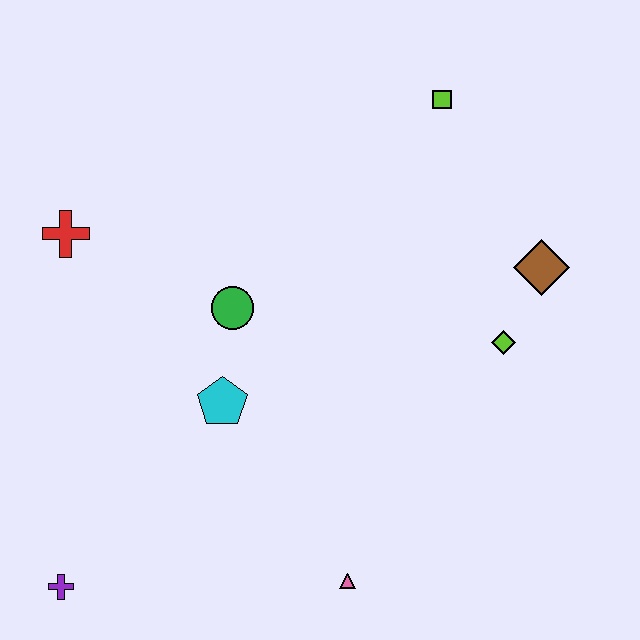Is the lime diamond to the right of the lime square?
Yes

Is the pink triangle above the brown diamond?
No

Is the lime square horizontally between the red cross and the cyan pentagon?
No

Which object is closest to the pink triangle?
The cyan pentagon is closest to the pink triangle.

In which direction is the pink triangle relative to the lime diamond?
The pink triangle is below the lime diamond.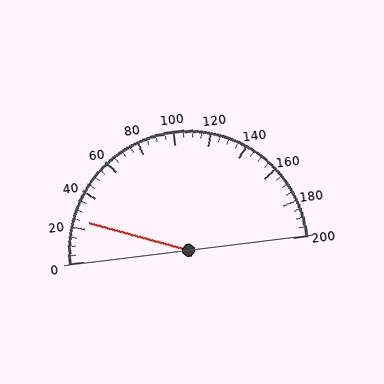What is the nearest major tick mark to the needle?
The nearest major tick mark is 20.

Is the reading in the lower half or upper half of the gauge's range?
The reading is in the lower half of the range (0 to 200).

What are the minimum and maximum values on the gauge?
The gauge ranges from 0 to 200.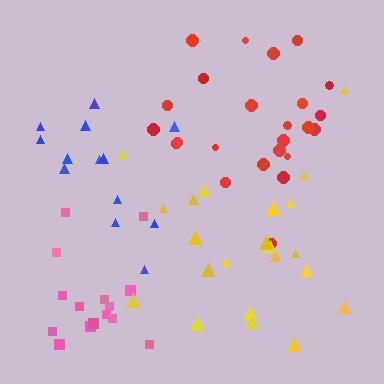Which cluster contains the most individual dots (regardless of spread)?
Red (24).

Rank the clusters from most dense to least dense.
red, pink, blue, yellow.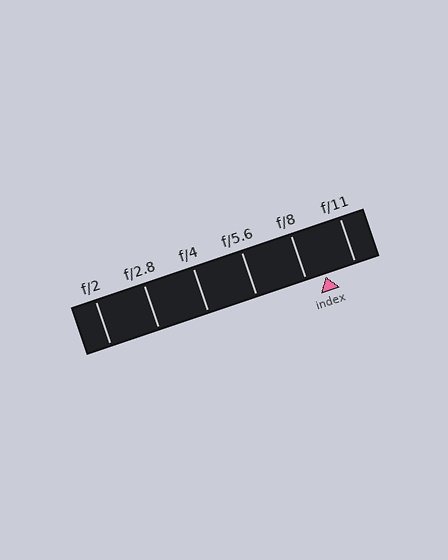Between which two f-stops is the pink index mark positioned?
The index mark is between f/8 and f/11.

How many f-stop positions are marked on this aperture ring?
There are 6 f-stop positions marked.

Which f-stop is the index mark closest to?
The index mark is closest to f/8.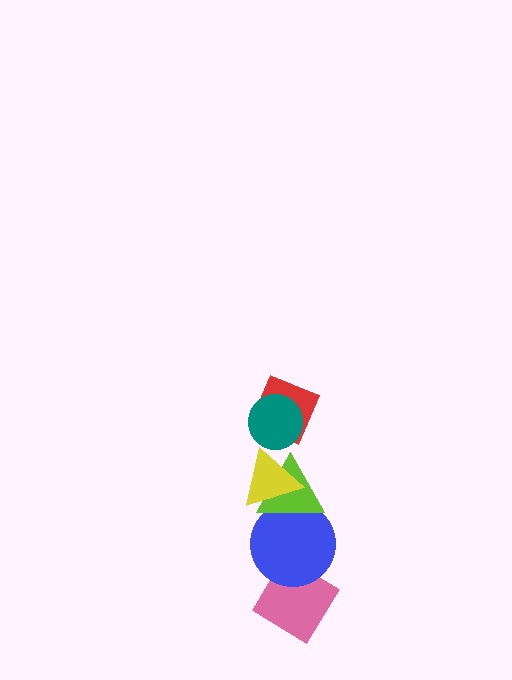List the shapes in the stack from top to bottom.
From top to bottom: the teal circle, the red diamond, the yellow triangle, the lime triangle, the blue circle, the pink diamond.